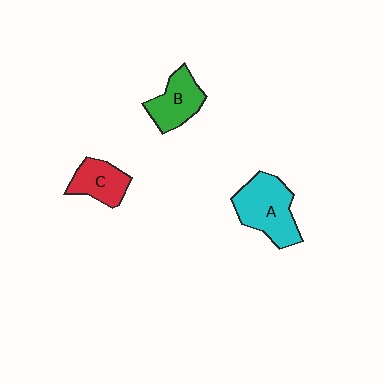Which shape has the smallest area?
Shape C (red).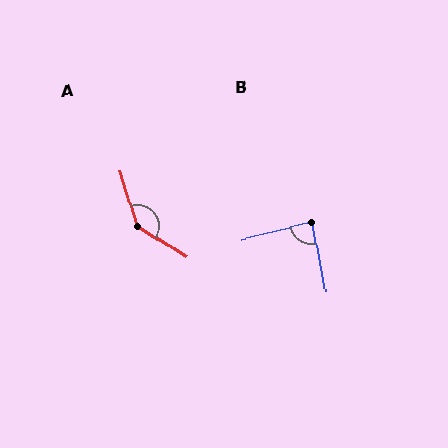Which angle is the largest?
A, at approximately 140 degrees.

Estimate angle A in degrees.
Approximately 140 degrees.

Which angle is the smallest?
B, at approximately 86 degrees.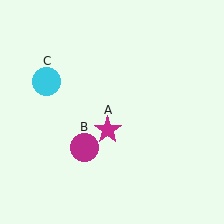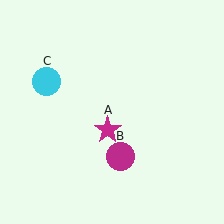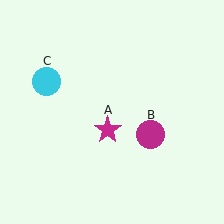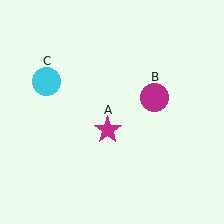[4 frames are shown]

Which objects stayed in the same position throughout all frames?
Magenta star (object A) and cyan circle (object C) remained stationary.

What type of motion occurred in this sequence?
The magenta circle (object B) rotated counterclockwise around the center of the scene.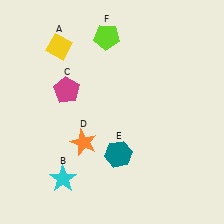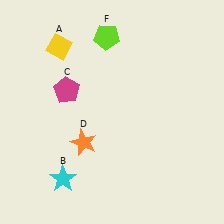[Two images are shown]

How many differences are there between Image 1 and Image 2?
There is 1 difference between the two images.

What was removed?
The teal hexagon (E) was removed in Image 2.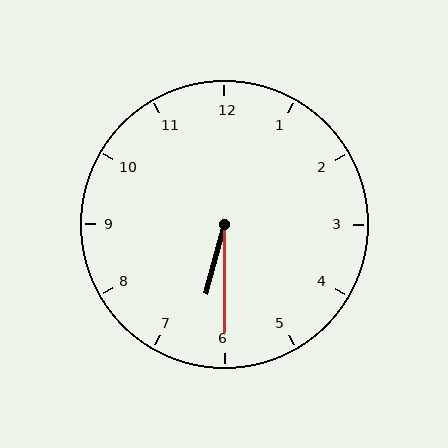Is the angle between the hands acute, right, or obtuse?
It is acute.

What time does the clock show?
6:30.